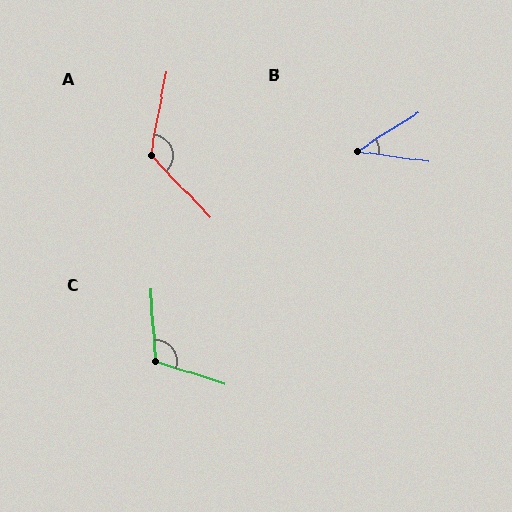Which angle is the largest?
A, at approximately 126 degrees.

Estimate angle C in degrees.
Approximately 112 degrees.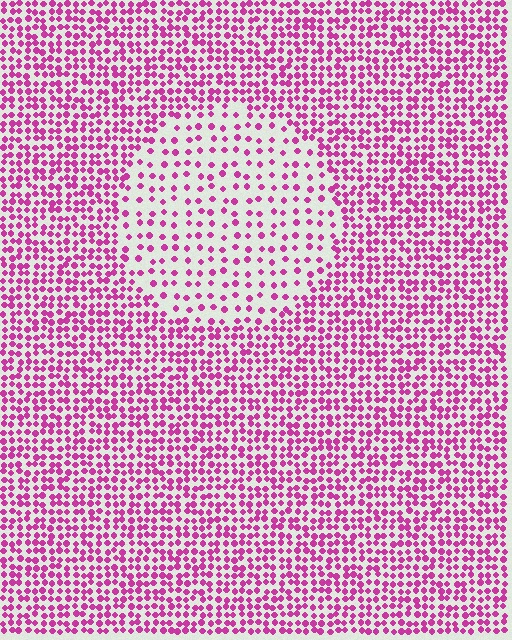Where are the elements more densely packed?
The elements are more densely packed outside the circle boundary.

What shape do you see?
I see a circle.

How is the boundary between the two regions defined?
The boundary is defined by a change in element density (approximately 2.3x ratio). All elements are the same color, size, and shape.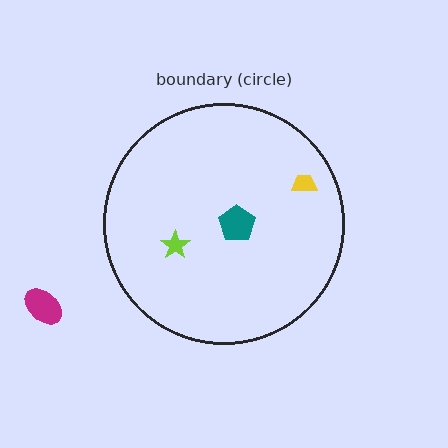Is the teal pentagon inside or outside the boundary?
Inside.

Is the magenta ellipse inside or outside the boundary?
Outside.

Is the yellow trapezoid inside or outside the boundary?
Inside.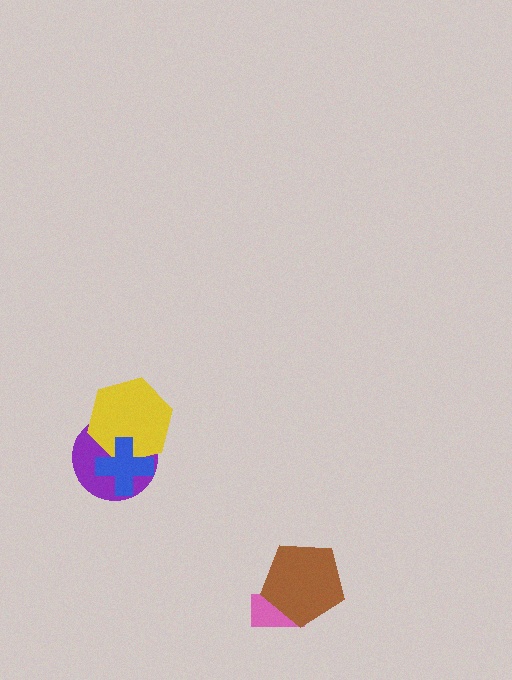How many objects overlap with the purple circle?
2 objects overlap with the purple circle.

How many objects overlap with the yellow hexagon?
2 objects overlap with the yellow hexagon.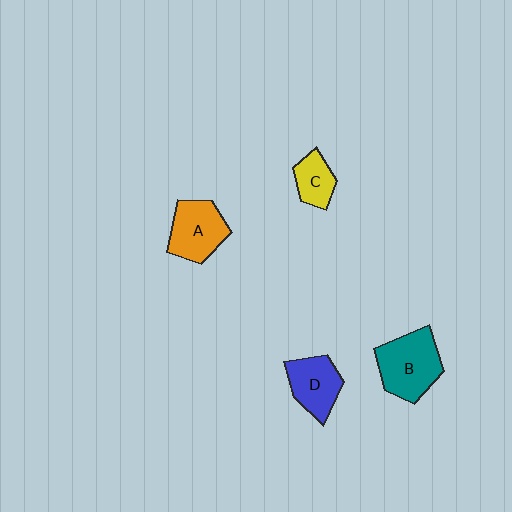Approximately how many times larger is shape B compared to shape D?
Approximately 1.4 times.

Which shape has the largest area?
Shape B (teal).